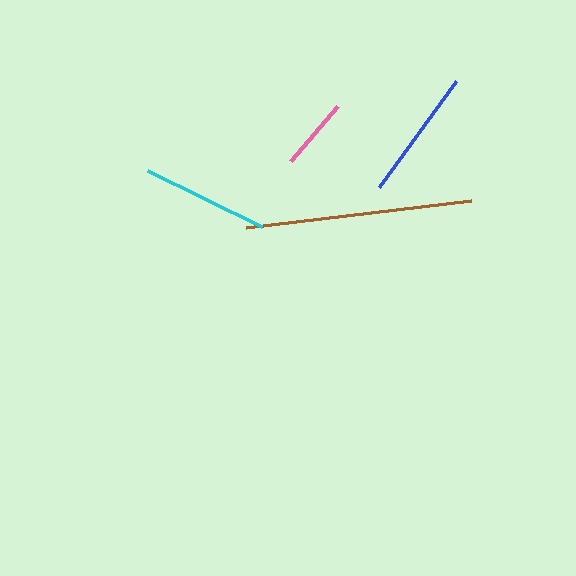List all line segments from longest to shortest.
From longest to shortest: brown, blue, cyan, pink.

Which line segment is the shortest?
The pink line is the shortest at approximately 72 pixels.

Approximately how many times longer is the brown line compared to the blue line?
The brown line is approximately 1.7 times the length of the blue line.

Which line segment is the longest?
The brown line is the longest at approximately 226 pixels.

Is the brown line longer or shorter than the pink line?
The brown line is longer than the pink line.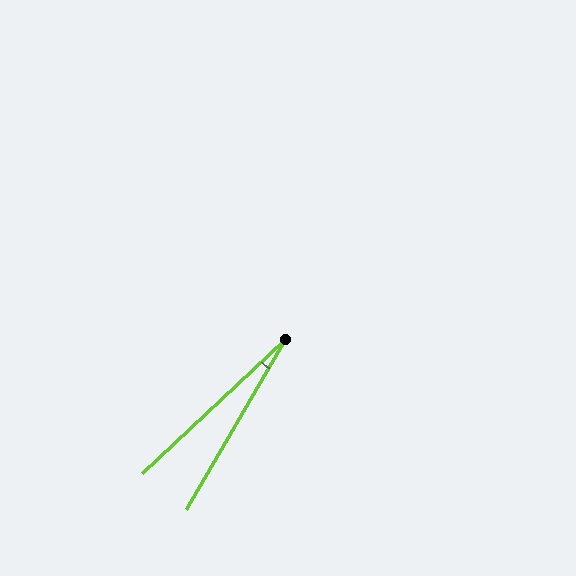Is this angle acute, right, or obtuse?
It is acute.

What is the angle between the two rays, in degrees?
Approximately 17 degrees.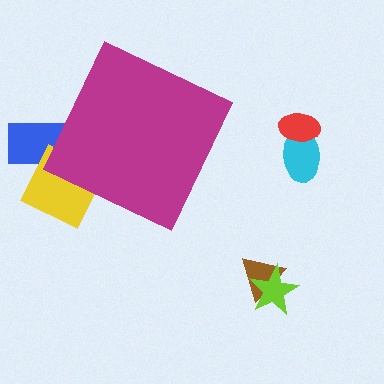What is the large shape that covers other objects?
A magenta diamond.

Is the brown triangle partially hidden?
No, the brown triangle is fully visible.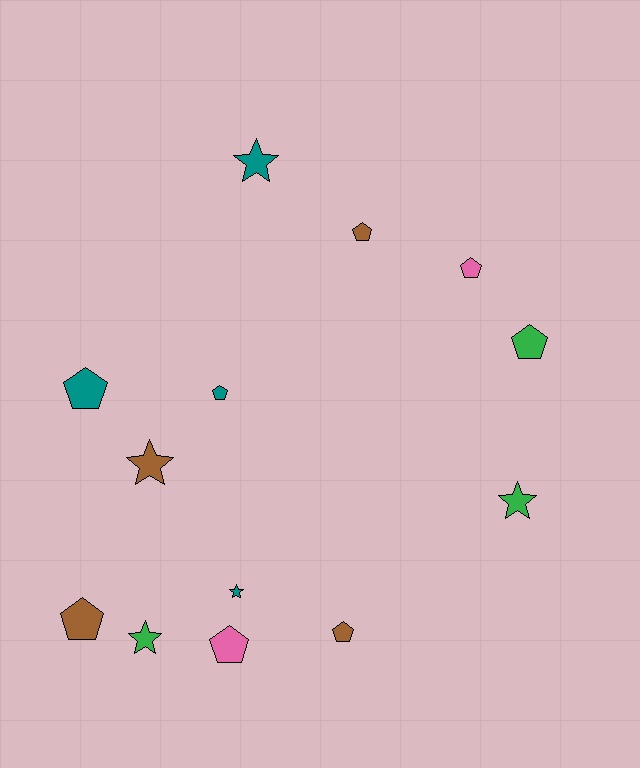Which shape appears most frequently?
Pentagon, with 8 objects.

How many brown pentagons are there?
There are 3 brown pentagons.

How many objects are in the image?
There are 13 objects.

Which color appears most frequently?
Teal, with 4 objects.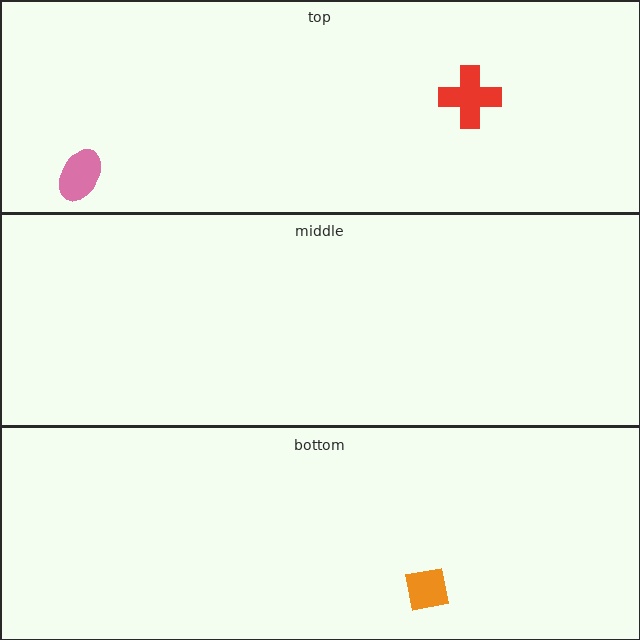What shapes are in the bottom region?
The orange square.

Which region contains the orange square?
The bottom region.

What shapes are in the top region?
The pink ellipse, the red cross.